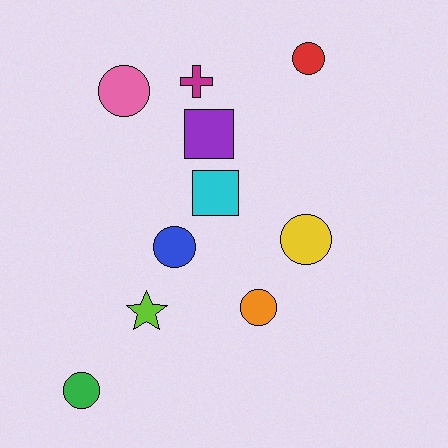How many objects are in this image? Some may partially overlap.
There are 10 objects.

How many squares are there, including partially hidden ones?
There are 2 squares.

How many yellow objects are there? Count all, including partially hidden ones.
There is 1 yellow object.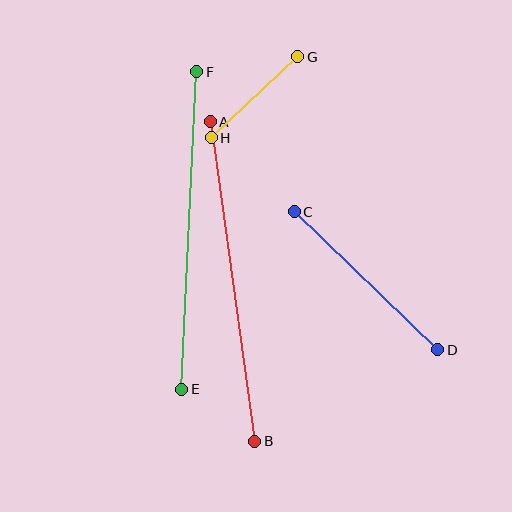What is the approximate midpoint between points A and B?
The midpoint is at approximately (232, 281) pixels.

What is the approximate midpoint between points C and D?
The midpoint is at approximately (366, 281) pixels.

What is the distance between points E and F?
The distance is approximately 318 pixels.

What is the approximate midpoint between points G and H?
The midpoint is at approximately (255, 97) pixels.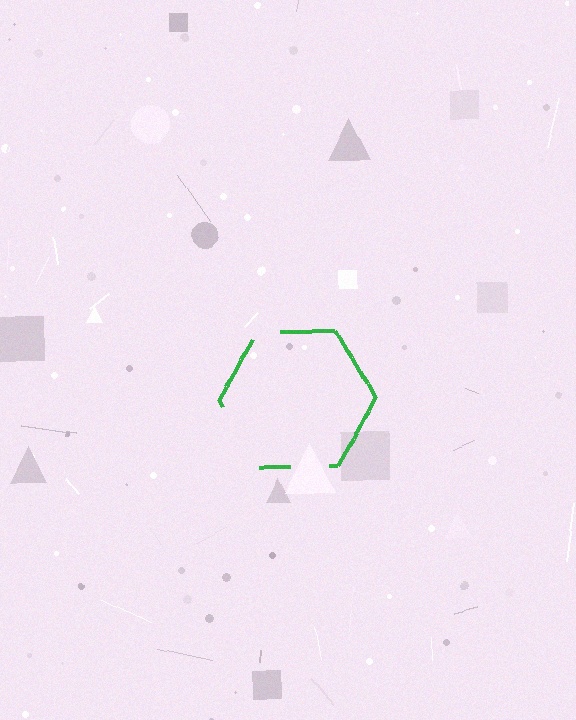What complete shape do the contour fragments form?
The contour fragments form a hexagon.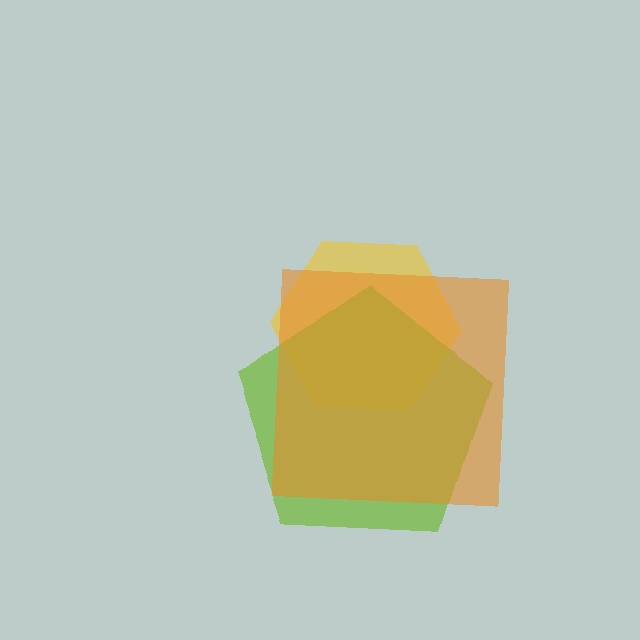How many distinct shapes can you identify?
There are 3 distinct shapes: a yellow hexagon, a lime pentagon, an orange square.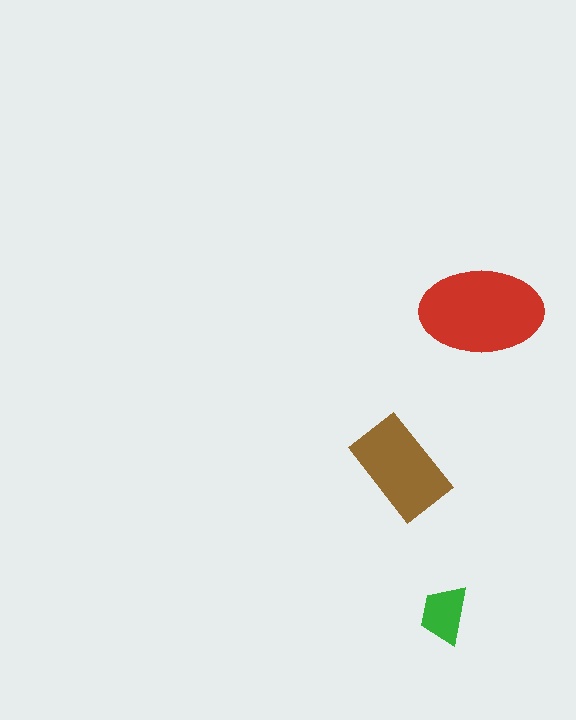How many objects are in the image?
There are 3 objects in the image.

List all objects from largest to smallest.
The red ellipse, the brown rectangle, the green trapezoid.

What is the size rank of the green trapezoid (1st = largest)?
3rd.